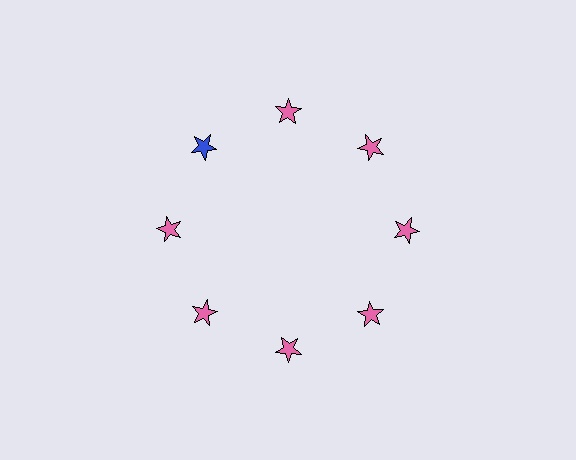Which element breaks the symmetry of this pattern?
The blue star at roughly the 10 o'clock position breaks the symmetry. All other shapes are pink stars.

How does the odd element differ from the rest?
It has a different color: blue instead of pink.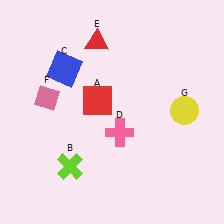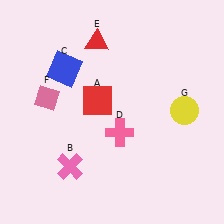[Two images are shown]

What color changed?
The cross (B) changed from lime in Image 1 to pink in Image 2.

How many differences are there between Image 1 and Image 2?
There is 1 difference between the two images.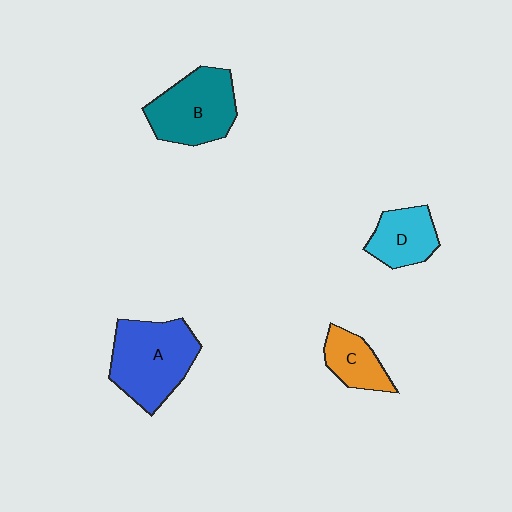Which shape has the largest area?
Shape A (blue).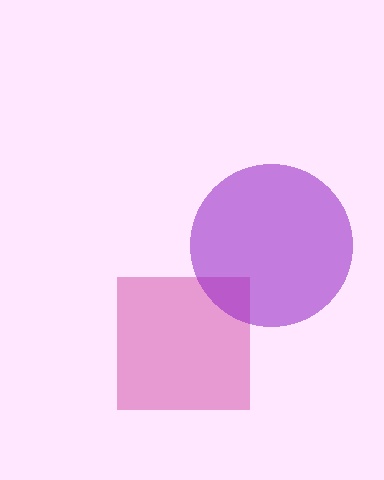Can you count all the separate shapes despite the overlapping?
Yes, there are 2 separate shapes.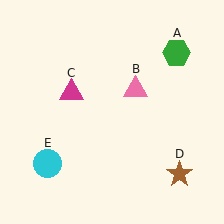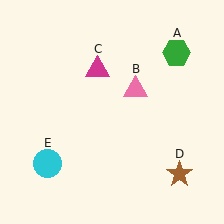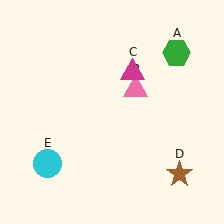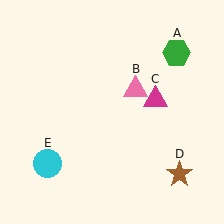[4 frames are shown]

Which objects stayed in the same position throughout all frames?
Green hexagon (object A) and pink triangle (object B) and brown star (object D) and cyan circle (object E) remained stationary.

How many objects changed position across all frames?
1 object changed position: magenta triangle (object C).